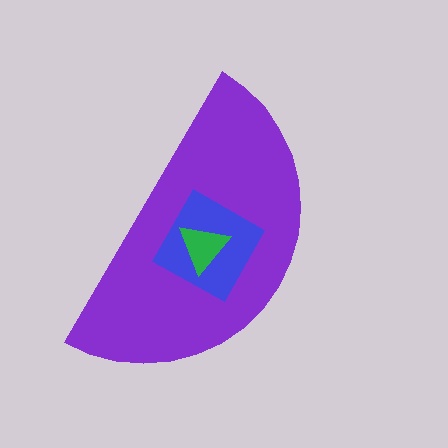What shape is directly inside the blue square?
The green triangle.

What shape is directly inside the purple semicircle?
The blue square.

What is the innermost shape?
The green triangle.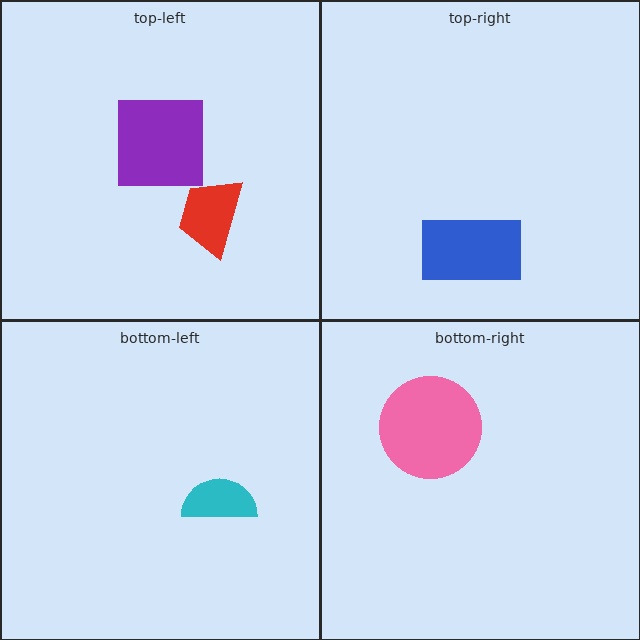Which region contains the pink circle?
The bottom-right region.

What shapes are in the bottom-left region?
The cyan semicircle.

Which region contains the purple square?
The top-left region.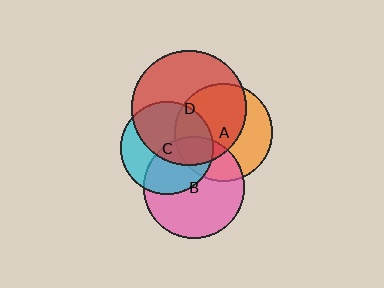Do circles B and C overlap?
Yes.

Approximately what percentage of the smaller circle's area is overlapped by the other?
Approximately 45%.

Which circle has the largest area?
Circle D (red).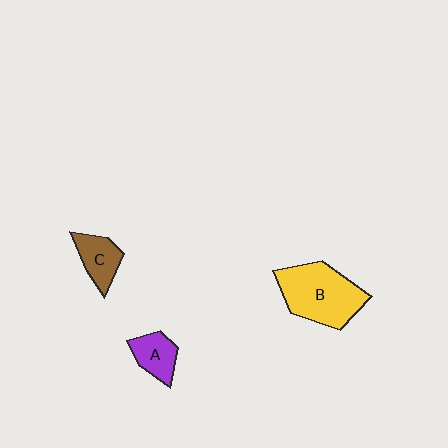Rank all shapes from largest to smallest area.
From largest to smallest: B (yellow), C (brown), A (purple).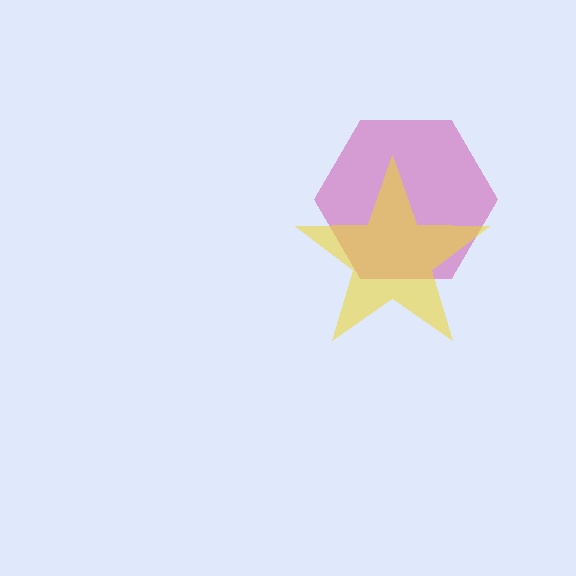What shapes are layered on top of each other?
The layered shapes are: a magenta hexagon, a yellow star.